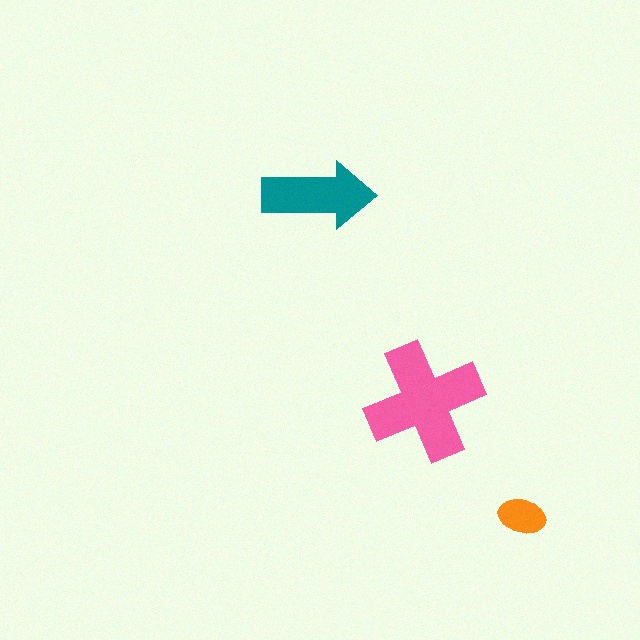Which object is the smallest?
The orange ellipse.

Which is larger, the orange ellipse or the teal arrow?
The teal arrow.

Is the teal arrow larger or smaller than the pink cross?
Smaller.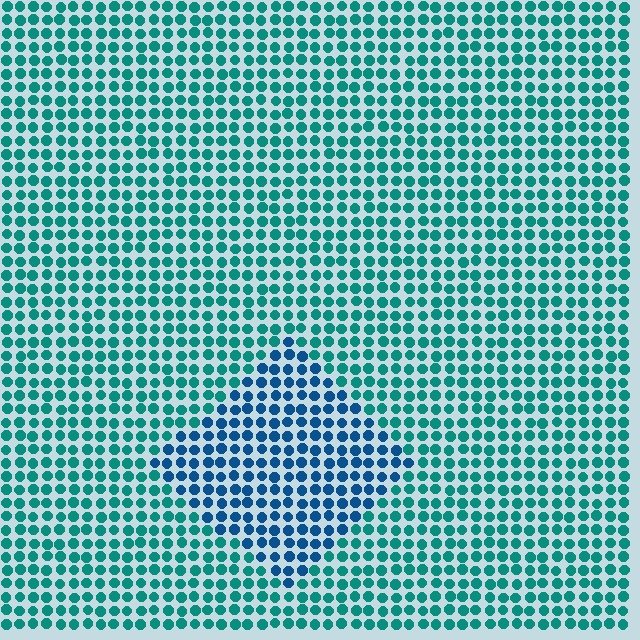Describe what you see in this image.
The image is filled with small teal elements in a uniform arrangement. A diamond-shaped region is visible where the elements are tinted to a slightly different hue, forming a subtle color boundary.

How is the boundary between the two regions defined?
The boundary is defined purely by a slight shift in hue (about 35 degrees). Spacing, size, and orientation are identical on both sides.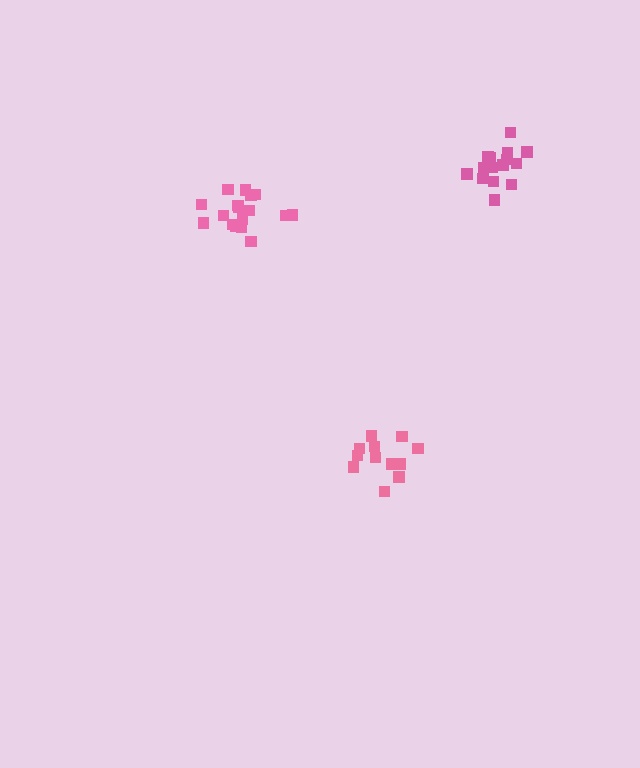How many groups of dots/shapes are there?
There are 3 groups.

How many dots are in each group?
Group 1: 17 dots, Group 2: 12 dots, Group 3: 16 dots (45 total).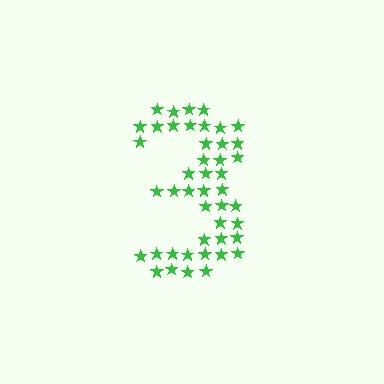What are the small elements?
The small elements are stars.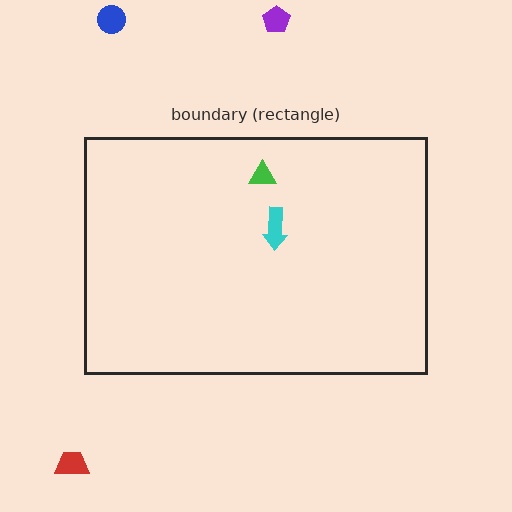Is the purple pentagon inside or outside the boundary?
Outside.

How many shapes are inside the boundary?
2 inside, 3 outside.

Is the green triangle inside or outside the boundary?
Inside.